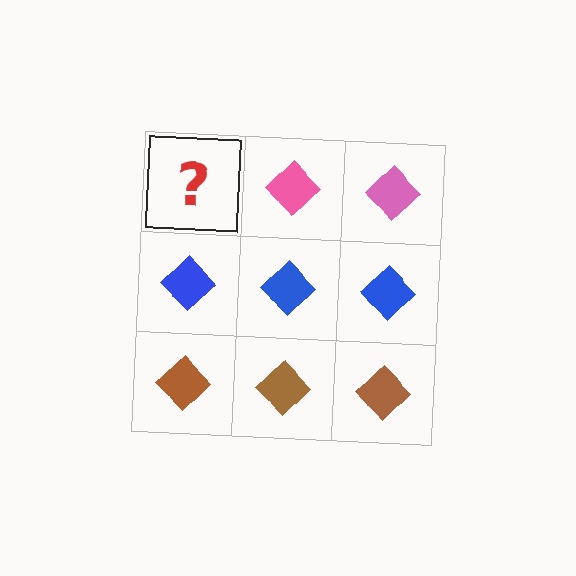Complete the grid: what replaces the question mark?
The question mark should be replaced with a pink diamond.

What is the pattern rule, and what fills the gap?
The rule is that each row has a consistent color. The gap should be filled with a pink diamond.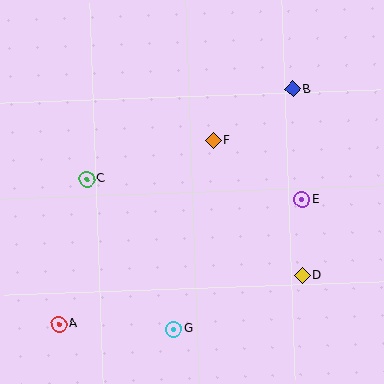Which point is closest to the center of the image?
Point F at (214, 141) is closest to the center.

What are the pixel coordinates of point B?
Point B is at (293, 89).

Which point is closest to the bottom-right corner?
Point D is closest to the bottom-right corner.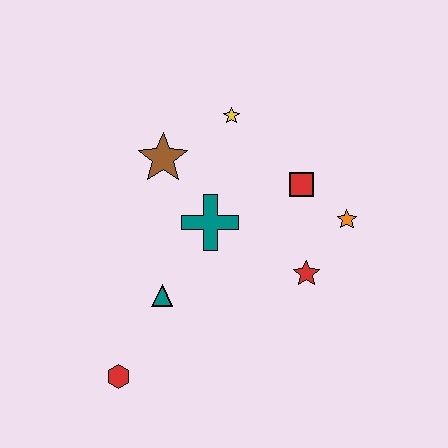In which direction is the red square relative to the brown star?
The red square is to the right of the brown star.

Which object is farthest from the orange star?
The red hexagon is farthest from the orange star.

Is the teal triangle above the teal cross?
No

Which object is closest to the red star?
The orange star is closest to the red star.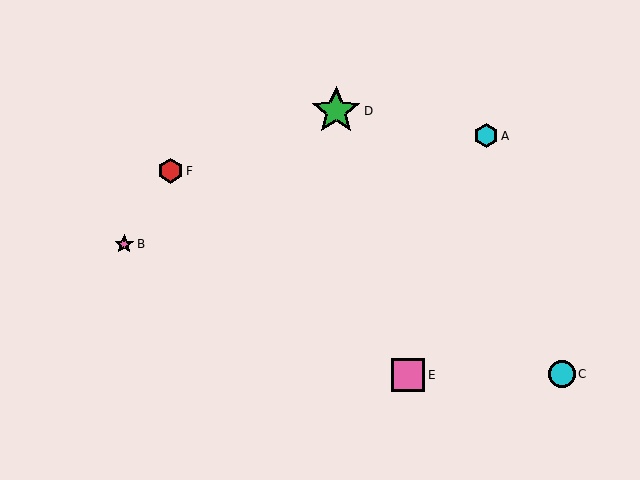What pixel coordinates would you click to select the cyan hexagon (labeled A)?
Click at (486, 136) to select the cyan hexagon A.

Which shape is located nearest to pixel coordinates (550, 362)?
The cyan circle (labeled C) at (562, 374) is nearest to that location.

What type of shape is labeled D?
Shape D is a green star.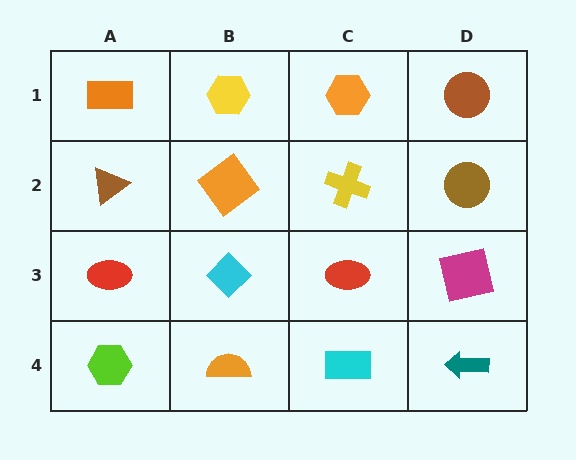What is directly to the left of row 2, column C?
An orange diamond.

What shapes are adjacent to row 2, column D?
A brown circle (row 1, column D), a magenta square (row 3, column D), a yellow cross (row 2, column C).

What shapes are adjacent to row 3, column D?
A brown circle (row 2, column D), a teal arrow (row 4, column D), a red ellipse (row 3, column C).